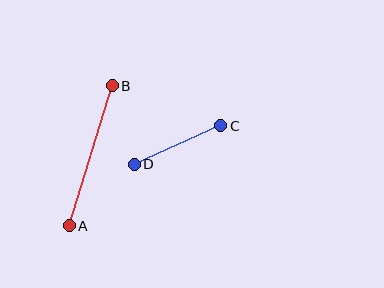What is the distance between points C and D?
The distance is approximately 95 pixels.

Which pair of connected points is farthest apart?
Points A and B are farthest apart.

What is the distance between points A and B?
The distance is approximately 146 pixels.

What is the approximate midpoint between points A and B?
The midpoint is at approximately (91, 156) pixels.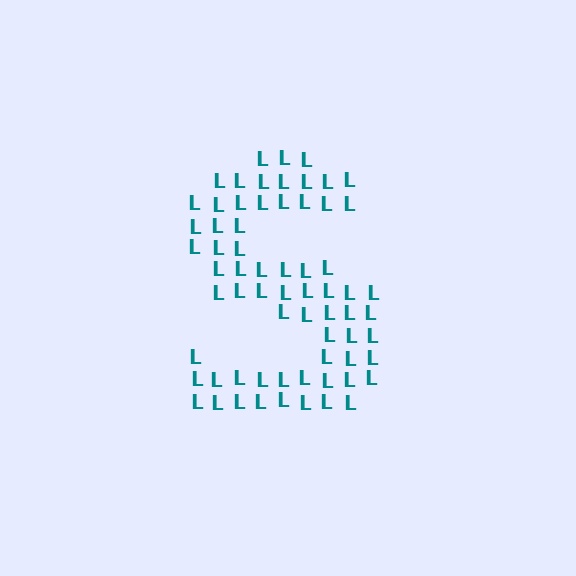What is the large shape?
The large shape is the letter S.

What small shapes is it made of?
It is made of small letter L's.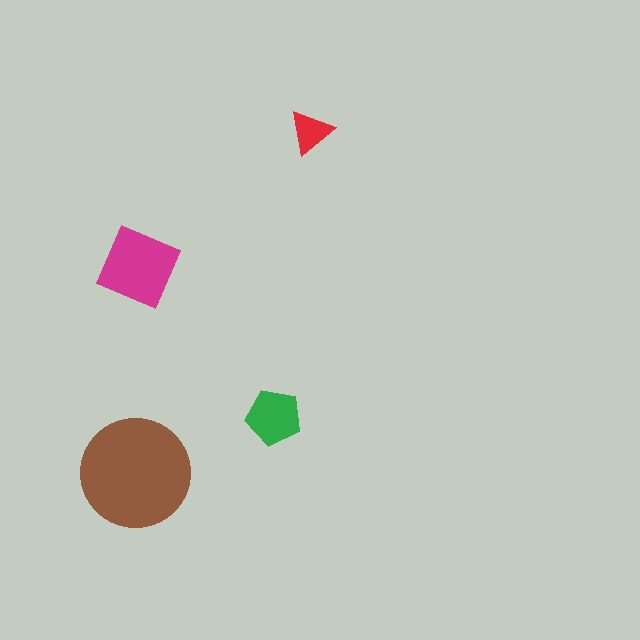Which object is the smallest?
The red triangle.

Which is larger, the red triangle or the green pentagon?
The green pentagon.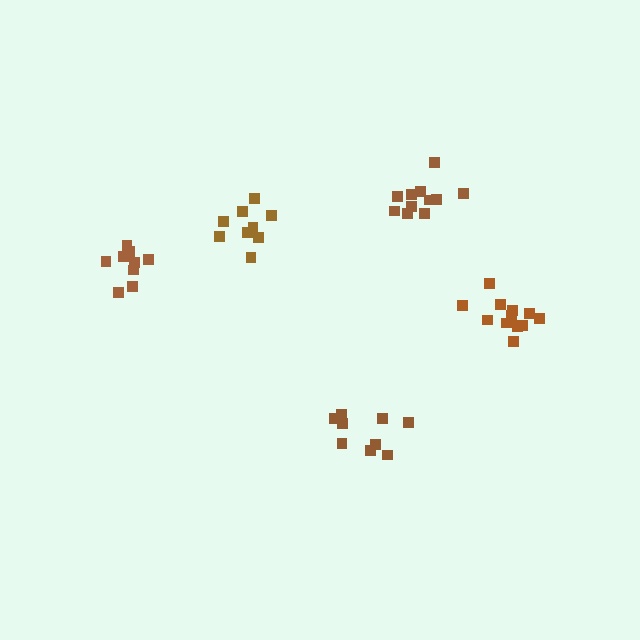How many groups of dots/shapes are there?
There are 5 groups.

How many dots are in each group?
Group 1: 9 dots, Group 2: 11 dots, Group 3: 9 dots, Group 4: 9 dots, Group 5: 12 dots (50 total).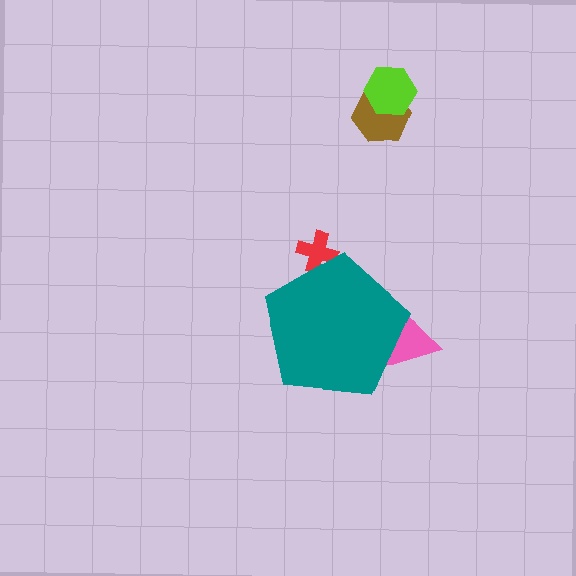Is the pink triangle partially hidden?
Yes, the pink triangle is partially hidden behind the teal pentagon.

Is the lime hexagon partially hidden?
No, the lime hexagon is fully visible.